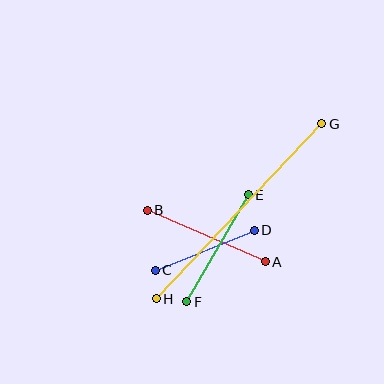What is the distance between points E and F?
The distance is approximately 123 pixels.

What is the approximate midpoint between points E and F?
The midpoint is at approximately (218, 248) pixels.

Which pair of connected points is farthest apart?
Points G and H are farthest apart.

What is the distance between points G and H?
The distance is approximately 241 pixels.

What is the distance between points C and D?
The distance is approximately 107 pixels.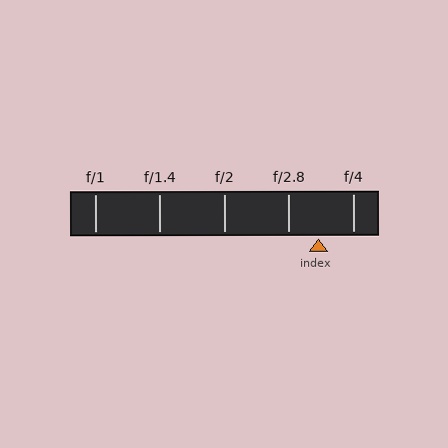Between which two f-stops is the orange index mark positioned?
The index mark is between f/2.8 and f/4.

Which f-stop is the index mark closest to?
The index mark is closest to f/2.8.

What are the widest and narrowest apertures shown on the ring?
The widest aperture shown is f/1 and the narrowest is f/4.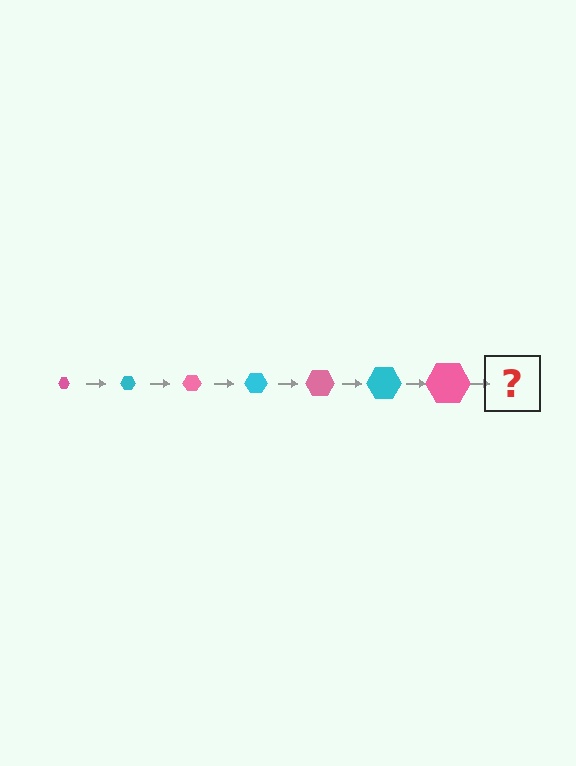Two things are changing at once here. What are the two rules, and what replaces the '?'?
The two rules are that the hexagon grows larger each step and the color cycles through pink and cyan. The '?' should be a cyan hexagon, larger than the previous one.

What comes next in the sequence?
The next element should be a cyan hexagon, larger than the previous one.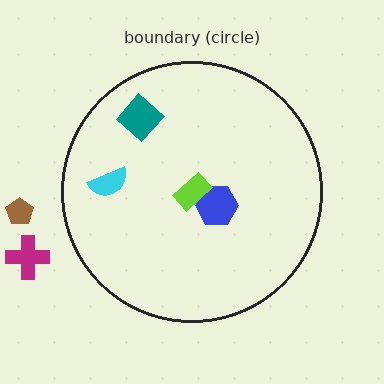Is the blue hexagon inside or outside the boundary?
Inside.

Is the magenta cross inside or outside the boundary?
Outside.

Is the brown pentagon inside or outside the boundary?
Outside.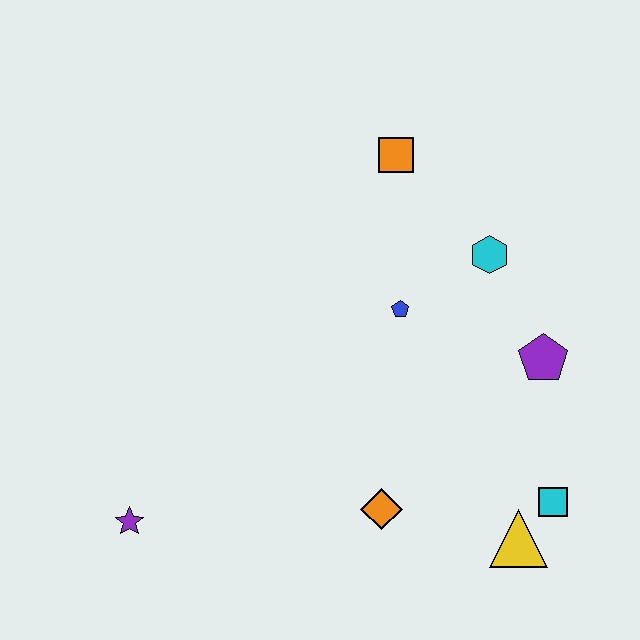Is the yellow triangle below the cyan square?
Yes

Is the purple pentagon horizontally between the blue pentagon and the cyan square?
Yes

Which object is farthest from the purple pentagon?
The purple star is farthest from the purple pentagon.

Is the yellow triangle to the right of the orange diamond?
Yes